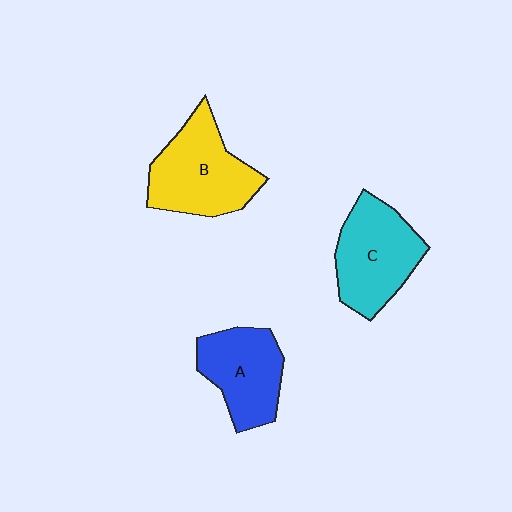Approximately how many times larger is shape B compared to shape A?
Approximately 1.2 times.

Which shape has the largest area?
Shape B (yellow).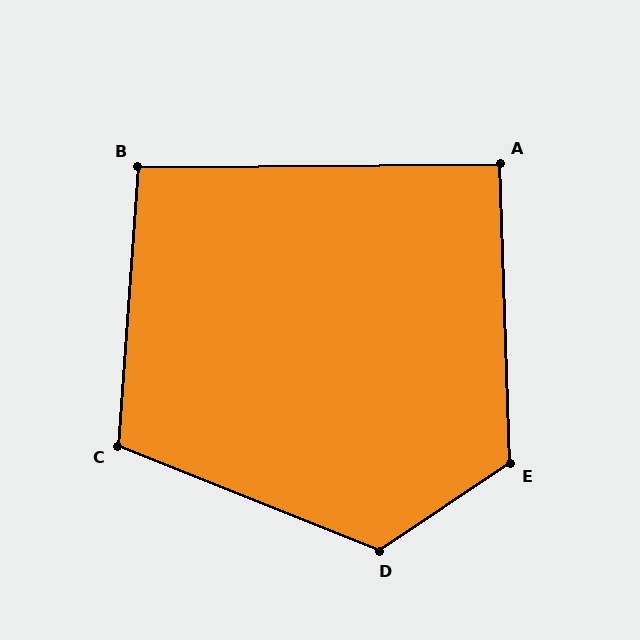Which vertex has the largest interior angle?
D, at approximately 124 degrees.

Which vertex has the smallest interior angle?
A, at approximately 92 degrees.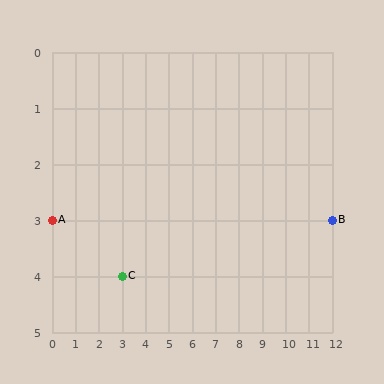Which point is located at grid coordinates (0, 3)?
Point A is at (0, 3).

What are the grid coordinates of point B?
Point B is at grid coordinates (12, 3).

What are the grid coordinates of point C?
Point C is at grid coordinates (3, 4).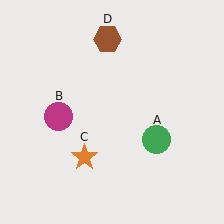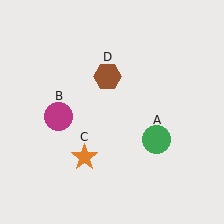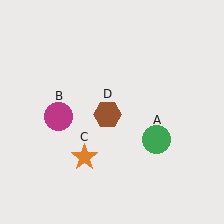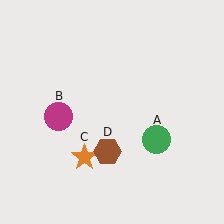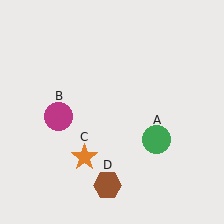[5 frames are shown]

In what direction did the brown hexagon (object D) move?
The brown hexagon (object D) moved down.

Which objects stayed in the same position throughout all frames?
Green circle (object A) and magenta circle (object B) and orange star (object C) remained stationary.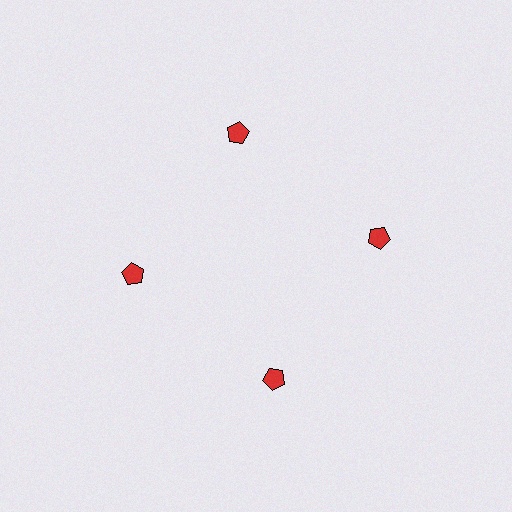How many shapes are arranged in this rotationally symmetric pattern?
There are 4 shapes, arranged in 4 groups of 1.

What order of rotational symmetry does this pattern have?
This pattern has 4-fold rotational symmetry.